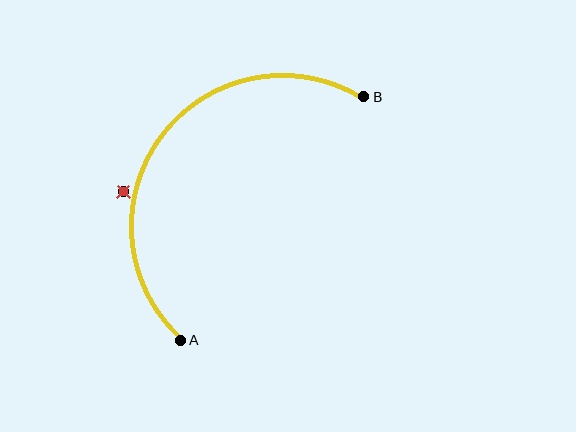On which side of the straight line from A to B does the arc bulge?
The arc bulges above and to the left of the straight line connecting A and B.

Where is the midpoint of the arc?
The arc midpoint is the point on the curve farthest from the straight line joining A and B. It sits above and to the left of that line.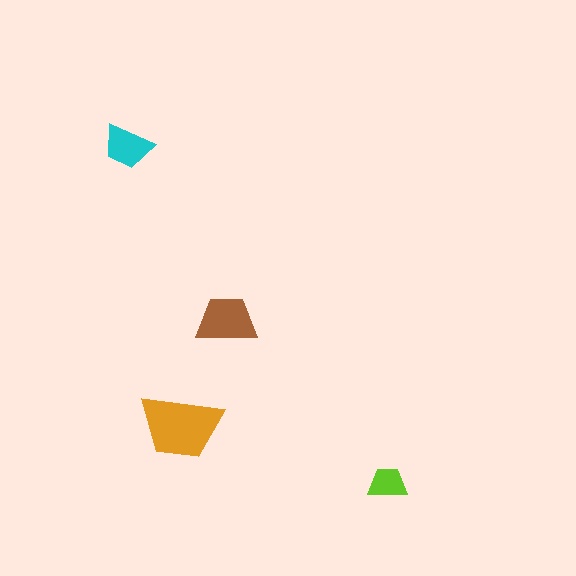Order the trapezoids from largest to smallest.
the orange one, the brown one, the cyan one, the lime one.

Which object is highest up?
The cyan trapezoid is topmost.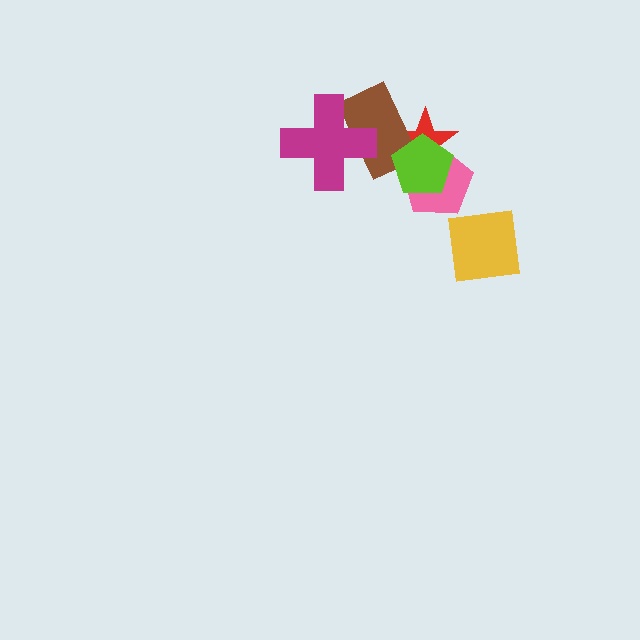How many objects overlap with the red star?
3 objects overlap with the red star.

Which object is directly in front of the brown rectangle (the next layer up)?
The lime pentagon is directly in front of the brown rectangle.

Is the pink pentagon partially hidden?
Yes, it is partially covered by another shape.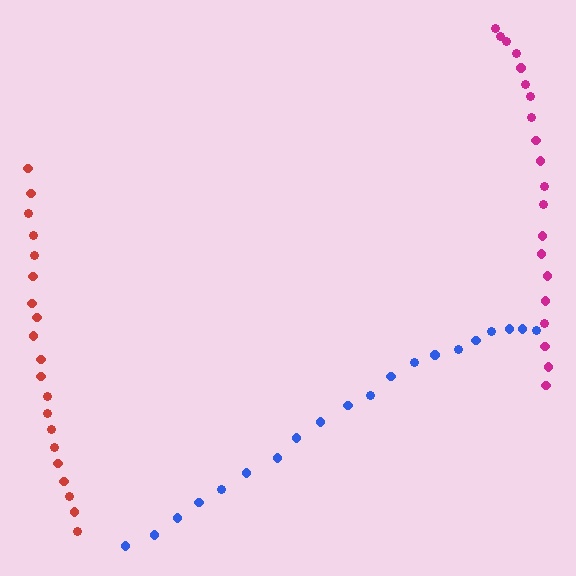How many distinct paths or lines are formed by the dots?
There are 3 distinct paths.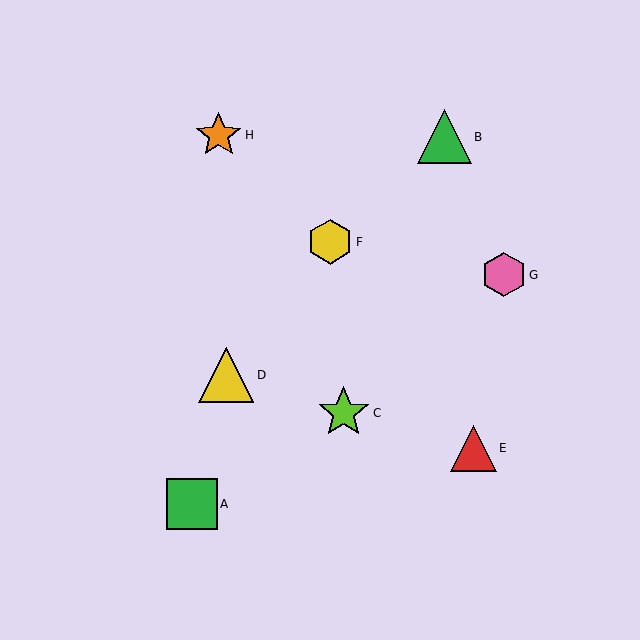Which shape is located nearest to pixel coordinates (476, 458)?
The red triangle (labeled E) at (473, 448) is nearest to that location.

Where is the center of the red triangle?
The center of the red triangle is at (473, 448).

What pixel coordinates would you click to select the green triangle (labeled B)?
Click at (444, 137) to select the green triangle B.